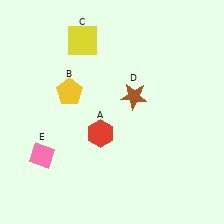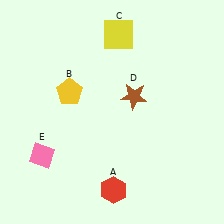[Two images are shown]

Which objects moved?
The objects that moved are: the red hexagon (A), the yellow square (C).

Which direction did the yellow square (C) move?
The yellow square (C) moved right.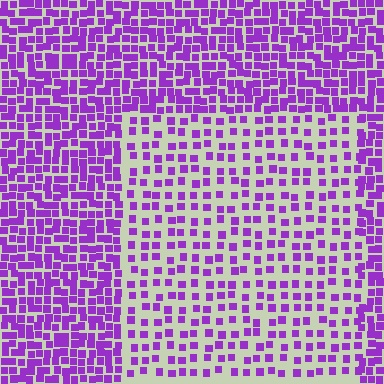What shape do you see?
I see a rectangle.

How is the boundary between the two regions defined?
The boundary is defined by a change in element density (approximately 2.1x ratio). All elements are the same color, size, and shape.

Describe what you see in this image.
The image contains small purple elements arranged at two different densities. A rectangle-shaped region is visible where the elements are less densely packed than the surrounding area.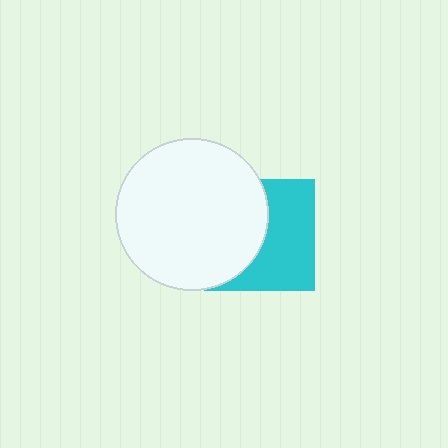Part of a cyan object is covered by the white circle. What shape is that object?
It is a square.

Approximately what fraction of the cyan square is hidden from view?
Roughly 47% of the cyan square is hidden behind the white circle.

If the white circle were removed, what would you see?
You would see the complete cyan square.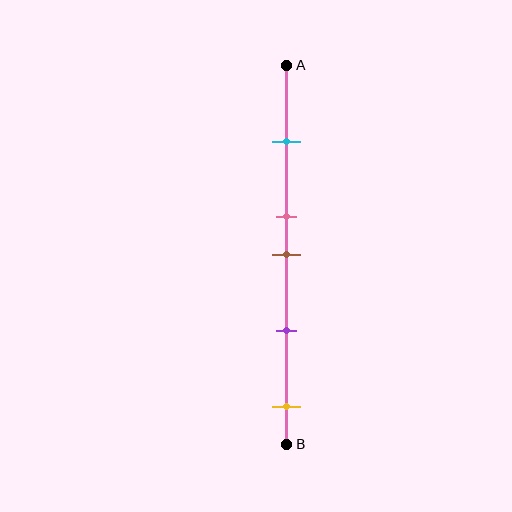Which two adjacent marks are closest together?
The pink and brown marks are the closest adjacent pair.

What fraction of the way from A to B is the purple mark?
The purple mark is approximately 70% (0.7) of the way from A to B.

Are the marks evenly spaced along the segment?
No, the marks are not evenly spaced.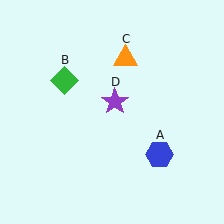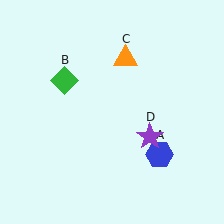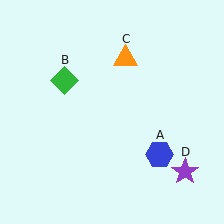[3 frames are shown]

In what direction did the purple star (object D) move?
The purple star (object D) moved down and to the right.